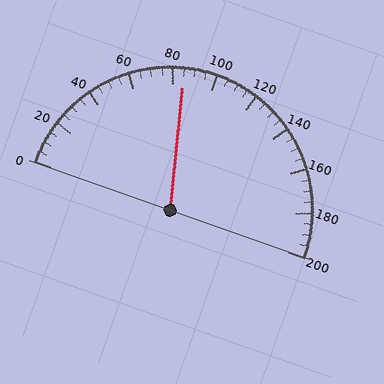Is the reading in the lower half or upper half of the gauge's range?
The reading is in the lower half of the range (0 to 200).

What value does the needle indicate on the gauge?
The needle indicates approximately 85.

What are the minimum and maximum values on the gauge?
The gauge ranges from 0 to 200.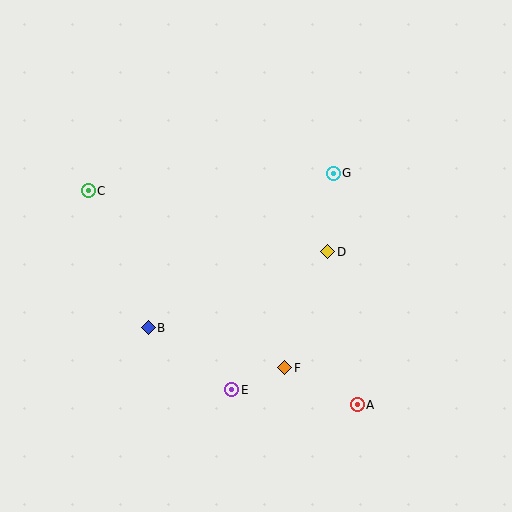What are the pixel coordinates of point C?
Point C is at (88, 191).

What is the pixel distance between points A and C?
The distance between A and C is 344 pixels.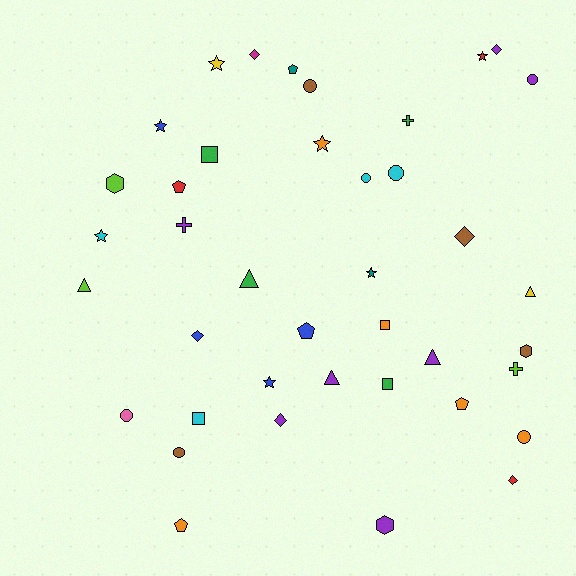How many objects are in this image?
There are 40 objects.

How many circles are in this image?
There are 7 circles.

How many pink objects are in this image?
There is 1 pink object.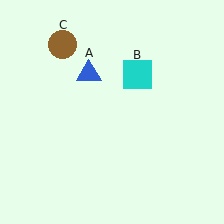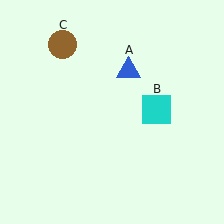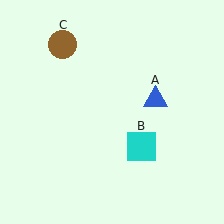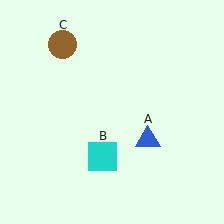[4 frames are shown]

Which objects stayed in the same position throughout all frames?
Brown circle (object C) remained stationary.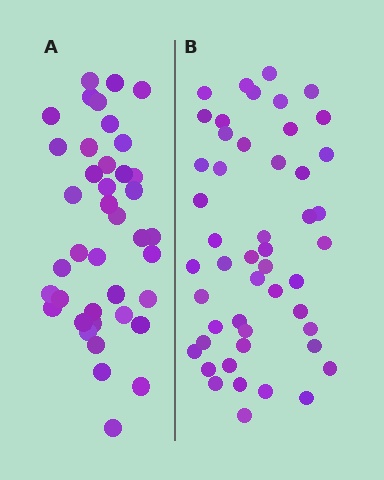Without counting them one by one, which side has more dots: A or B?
Region B (the right region) has more dots.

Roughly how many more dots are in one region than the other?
Region B has roughly 8 or so more dots than region A.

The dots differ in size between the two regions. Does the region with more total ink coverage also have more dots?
No. Region A has more total ink coverage because its dots are larger, but region B actually contains more individual dots. Total area can be misleading — the number of items is what matters here.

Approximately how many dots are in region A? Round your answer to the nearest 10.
About 40 dots.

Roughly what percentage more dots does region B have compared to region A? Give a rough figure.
About 20% more.